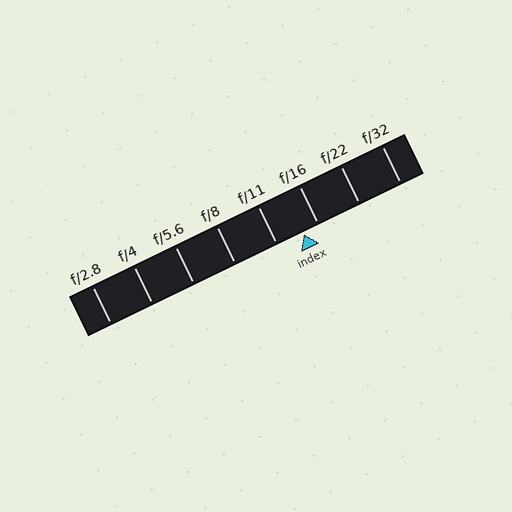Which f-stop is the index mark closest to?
The index mark is closest to f/16.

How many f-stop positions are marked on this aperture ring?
There are 8 f-stop positions marked.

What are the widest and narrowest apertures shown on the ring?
The widest aperture shown is f/2.8 and the narrowest is f/32.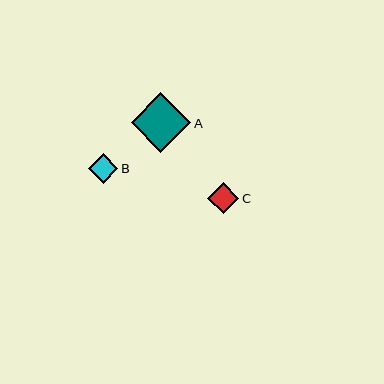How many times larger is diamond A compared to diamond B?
Diamond A is approximately 2.0 times the size of diamond B.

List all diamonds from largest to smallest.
From largest to smallest: A, C, B.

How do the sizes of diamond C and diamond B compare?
Diamond C and diamond B are approximately the same size.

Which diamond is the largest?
Diamond A is the largest with a size of approximately 59 pixels.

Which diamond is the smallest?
Diamond B is the smallest with a size of approximately 29 pixels.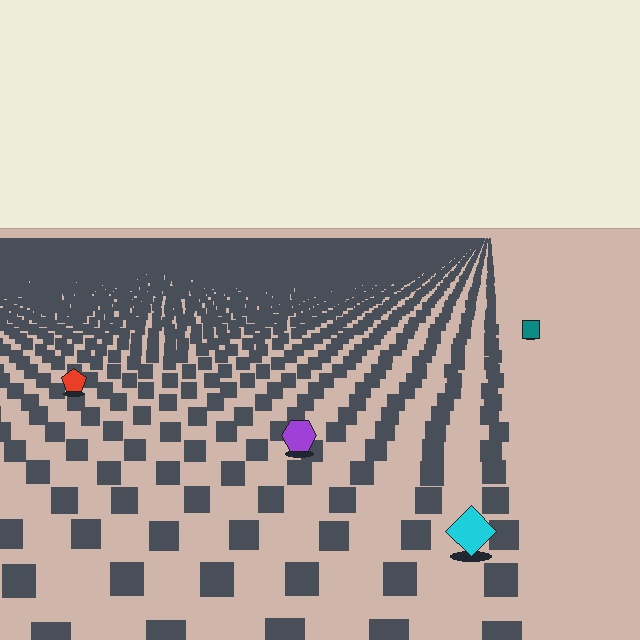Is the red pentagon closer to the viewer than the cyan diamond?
No. The cyan diamond is closer — you can tell from the texture gradient: the ground texture is coarser near it.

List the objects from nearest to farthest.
From nearest to farthest: the cyan diamond, the purple hexagon, the red pentagon, the teal square.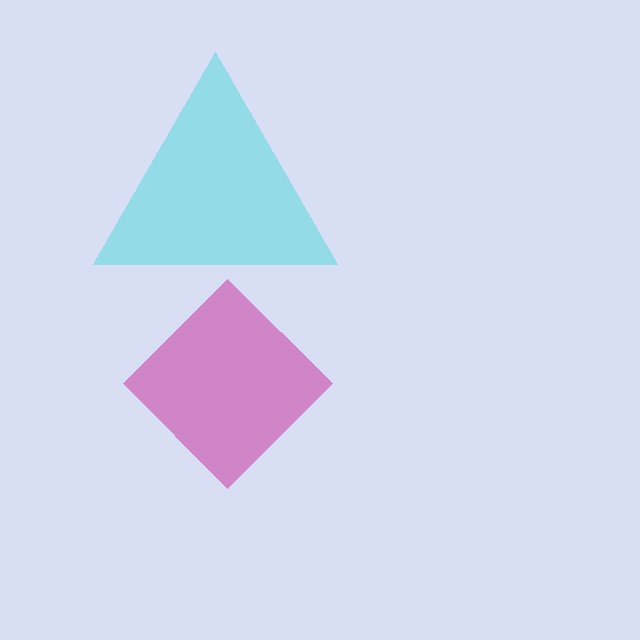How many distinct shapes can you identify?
There are 2 distinct shapes: a cyan triangle, a magenta diamond.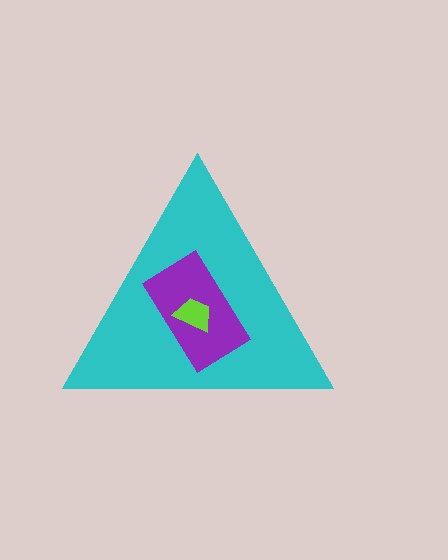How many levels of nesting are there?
3.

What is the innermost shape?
The lime trapezoid.